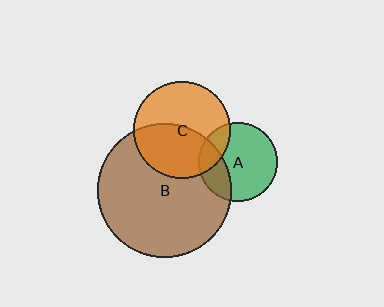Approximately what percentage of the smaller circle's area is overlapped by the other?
Approximately 20%.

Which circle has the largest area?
Circle B (brown).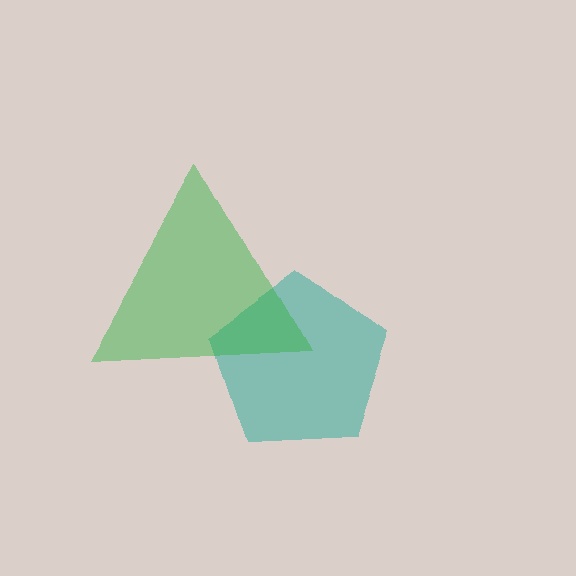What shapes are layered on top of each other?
The layered shapes are: a teal pentagon, a green triangle.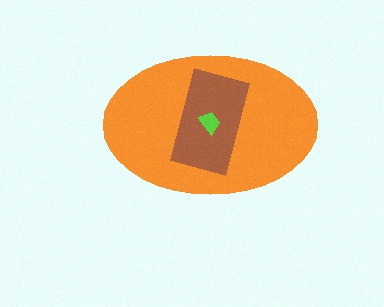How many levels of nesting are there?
3.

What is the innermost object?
The lime trapezoid.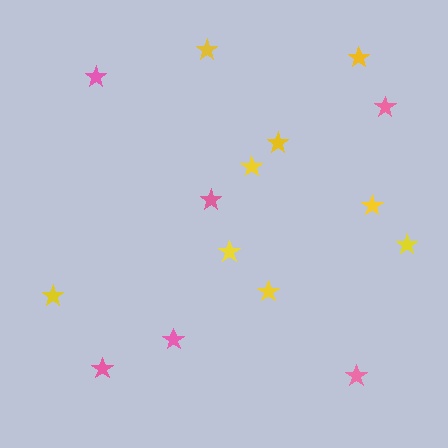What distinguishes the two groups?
There are 2 groups: one group of yellow stars (9) and one group of pink stars (6).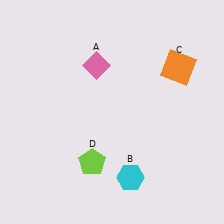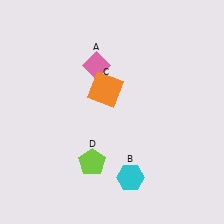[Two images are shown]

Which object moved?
The orange square (C) moved left.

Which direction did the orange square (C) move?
The orange square (C) moved left.